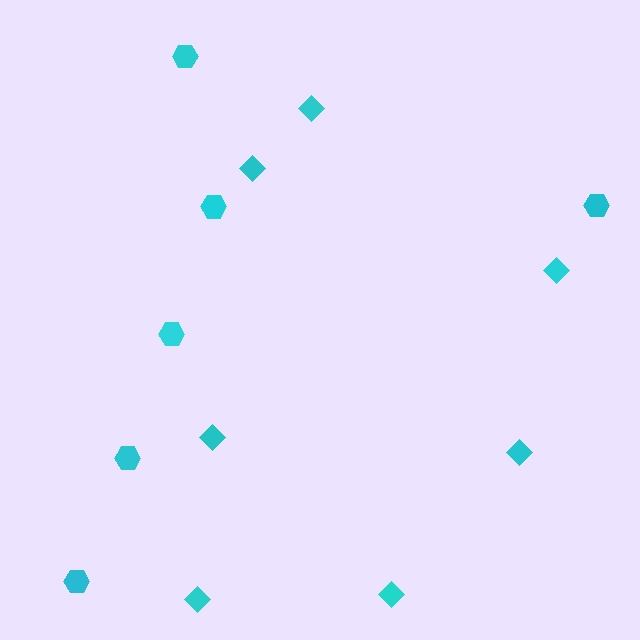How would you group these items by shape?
There are 2 groups: one group of diamonds (7) and one group of hexagons (6).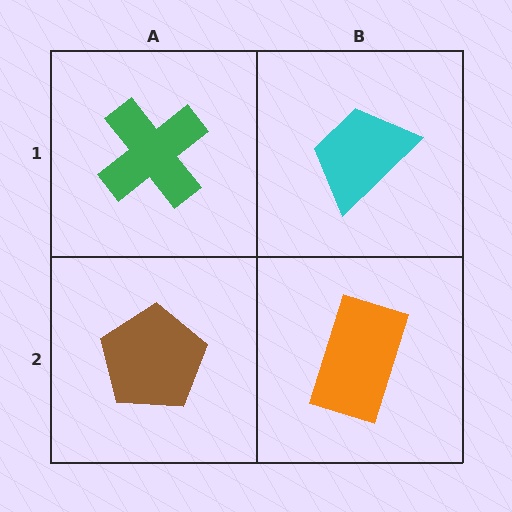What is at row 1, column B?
A cyan trapezoid.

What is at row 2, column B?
An orange rectangle.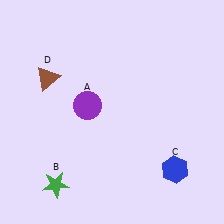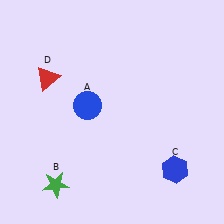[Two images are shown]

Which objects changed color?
A changed from purple to blue. D changed from brown to red.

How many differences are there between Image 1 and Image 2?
There are 2 differences between the two images.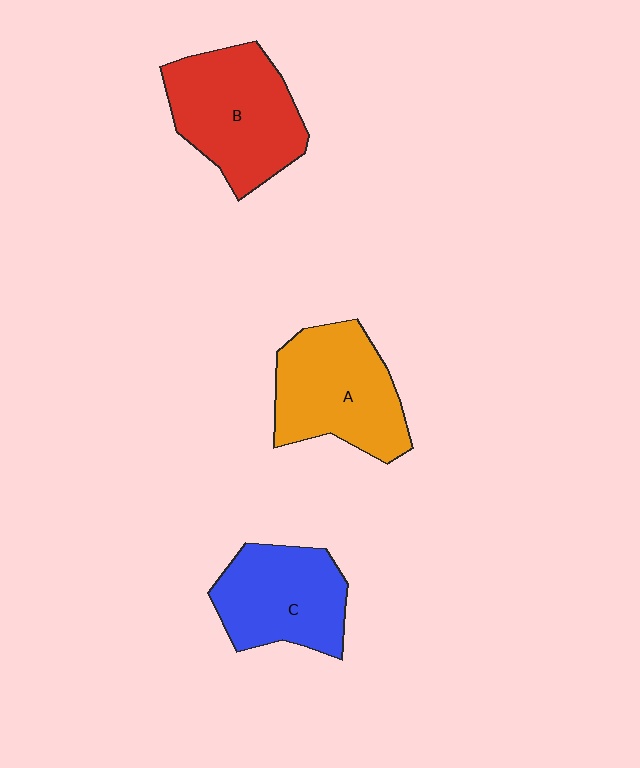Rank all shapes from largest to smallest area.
From largest to smallest: B (red), A (orange), C (blue).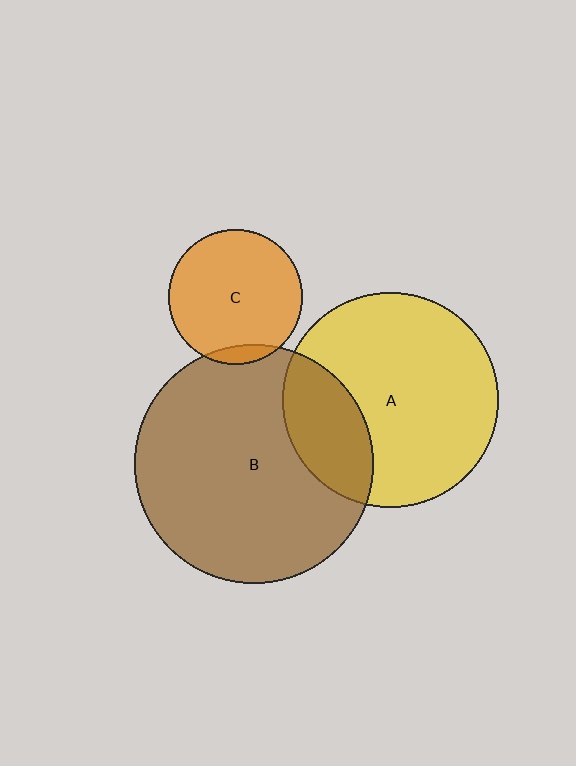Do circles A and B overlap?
Yes.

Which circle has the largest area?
Circle B (brown).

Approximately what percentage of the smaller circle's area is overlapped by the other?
Approximately 25%.